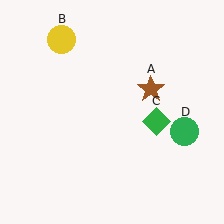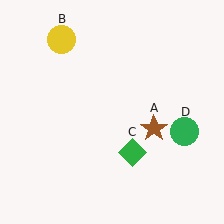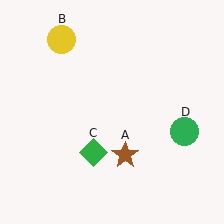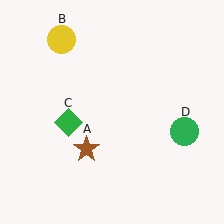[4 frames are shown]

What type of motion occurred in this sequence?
The brown star (object A), green diamond (object C) rotated clockwise around the center of the scene.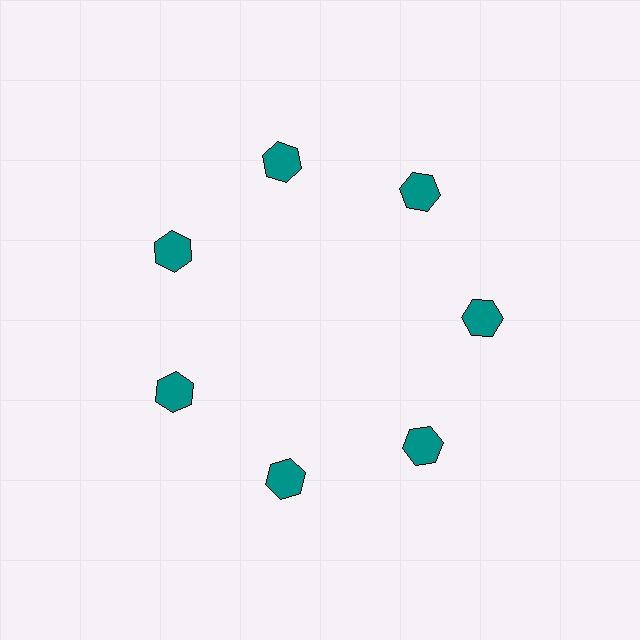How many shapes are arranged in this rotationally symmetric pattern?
There are 7 shapes, arranged in 7 groups of 1.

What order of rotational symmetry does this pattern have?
This pattern has 7-fold rotational symmetry.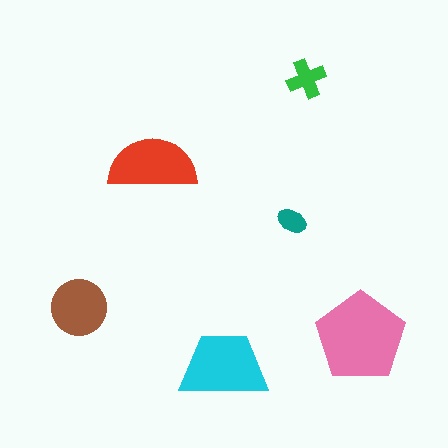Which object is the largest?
The pink pentagon.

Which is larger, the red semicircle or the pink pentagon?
The pink pentagon.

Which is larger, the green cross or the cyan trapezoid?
The cyan trapezoid.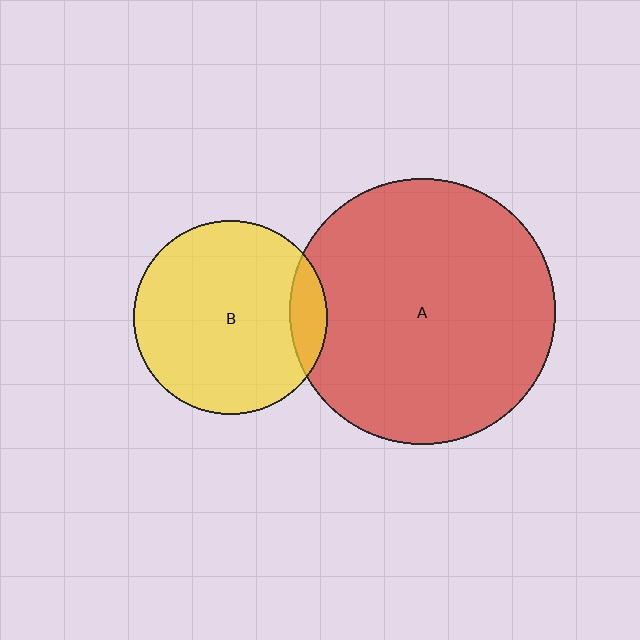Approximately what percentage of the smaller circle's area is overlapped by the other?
Approximately 10%.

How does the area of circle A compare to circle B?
Approximately 1.9 times.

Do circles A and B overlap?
Yes.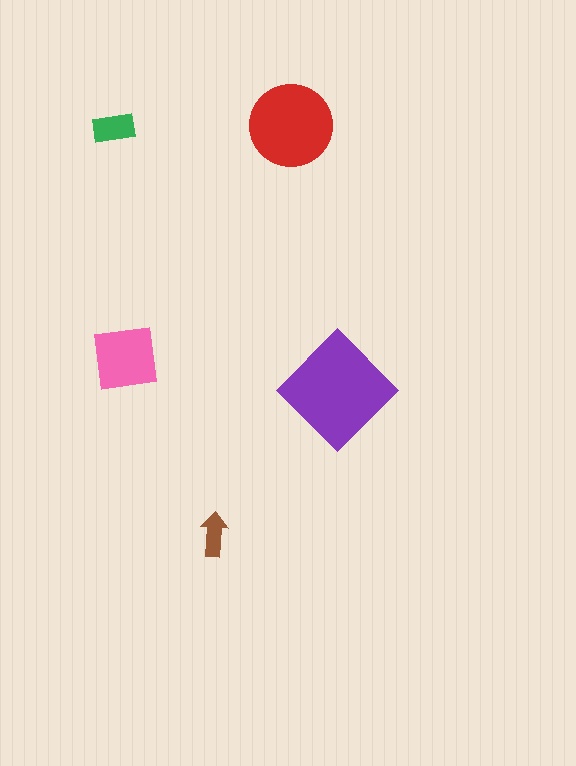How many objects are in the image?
There are 5 objects in the image.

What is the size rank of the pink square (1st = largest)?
3rd.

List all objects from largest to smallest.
The purple diamond, the red circle, the pink square, the green rectangle, the brown arrow.